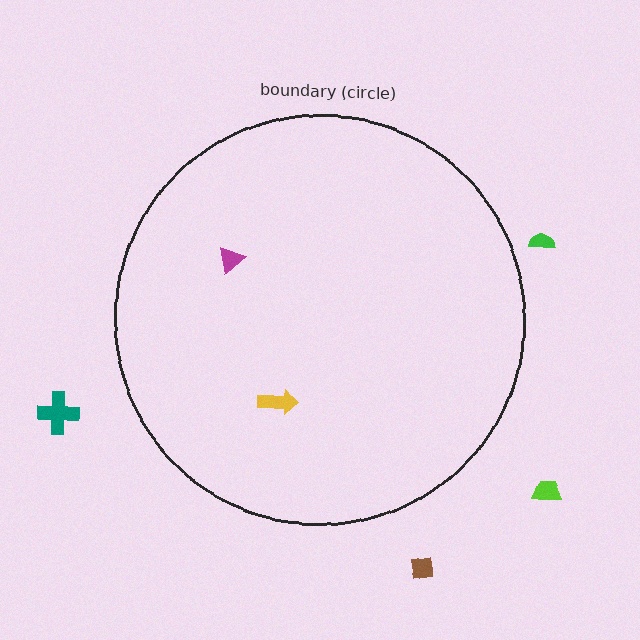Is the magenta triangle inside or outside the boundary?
Inside.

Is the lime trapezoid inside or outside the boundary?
Outside.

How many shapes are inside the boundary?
2 inside, 4 outside.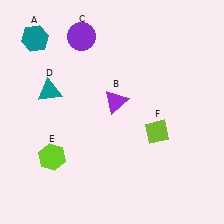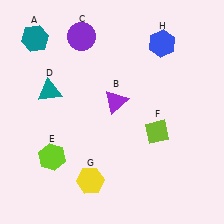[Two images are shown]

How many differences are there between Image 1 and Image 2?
There are 2 differences between the two images.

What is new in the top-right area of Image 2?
A blue hexagon (H) was added in the top-right area of Image 2.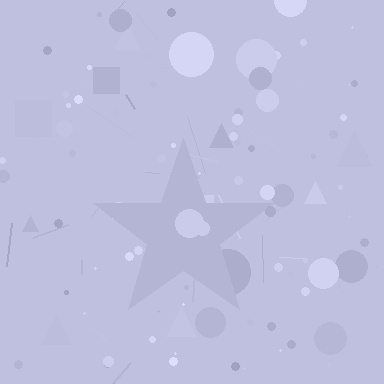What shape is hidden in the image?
A star is hidden in the image.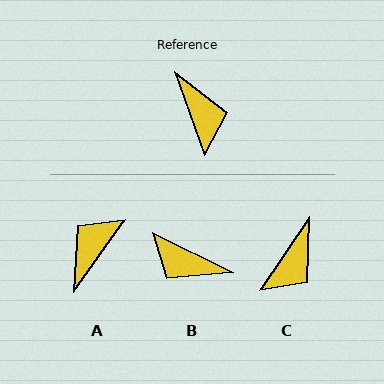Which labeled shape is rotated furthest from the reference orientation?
B, about 136 degrees away.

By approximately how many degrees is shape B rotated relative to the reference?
Approximately 136 degrees clockwise.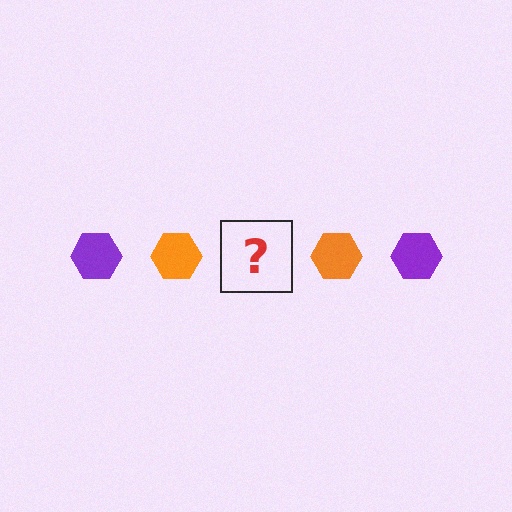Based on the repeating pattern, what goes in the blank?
The blank should be a purple hexagon.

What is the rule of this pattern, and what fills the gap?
The rule is that the pattern cycles through purple, orange hexagons. The gap should be filled with a purple hexagon.